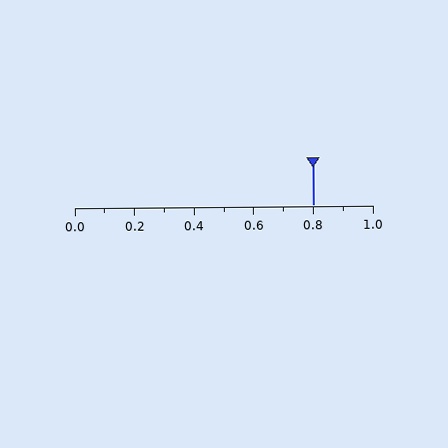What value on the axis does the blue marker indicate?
The marker indicates approximately 0.8.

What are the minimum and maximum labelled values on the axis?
The axis runs from 0.0 to 1.0.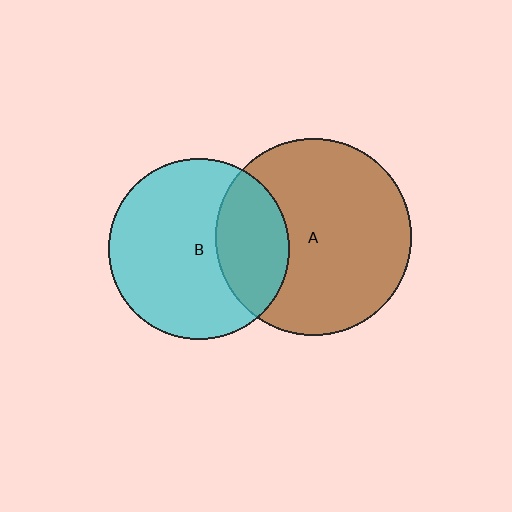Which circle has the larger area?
Circle A (brown).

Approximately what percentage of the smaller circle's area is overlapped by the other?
Approximately 30%.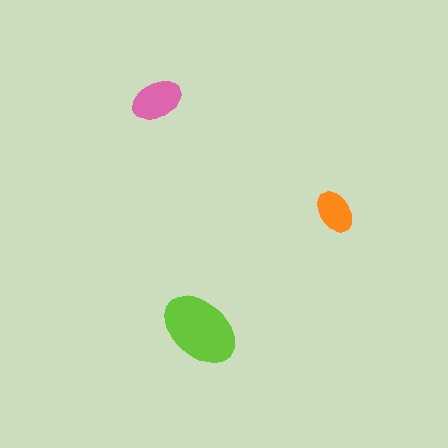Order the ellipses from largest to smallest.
the lime one, the pink one, the orange one.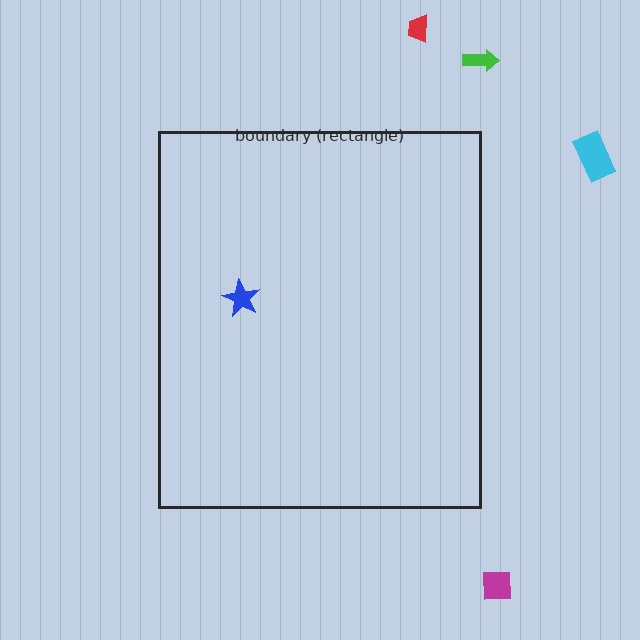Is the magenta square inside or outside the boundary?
Outside.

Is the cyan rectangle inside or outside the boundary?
Outside.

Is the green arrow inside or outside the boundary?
Outside.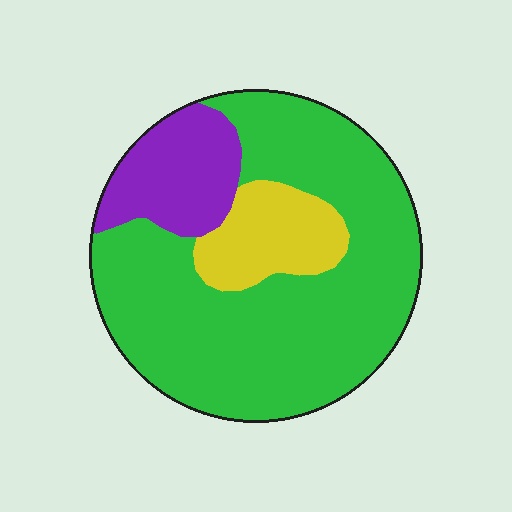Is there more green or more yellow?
Green.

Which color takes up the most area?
Green, at roughly 70%.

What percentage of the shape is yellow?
Yellow covers 14% of the shape.